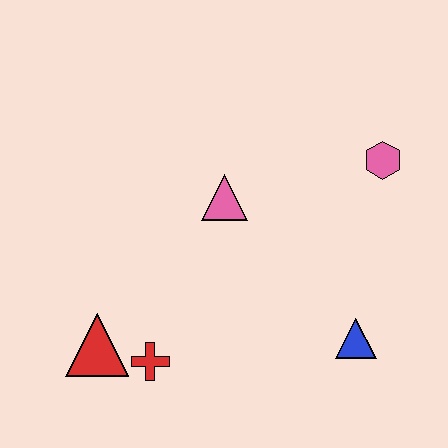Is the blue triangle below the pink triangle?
Yes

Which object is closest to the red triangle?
The red cross is closest to the red triangle.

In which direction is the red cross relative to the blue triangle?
The red cross is to the left of the blue triangle.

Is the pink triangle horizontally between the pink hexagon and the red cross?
Yes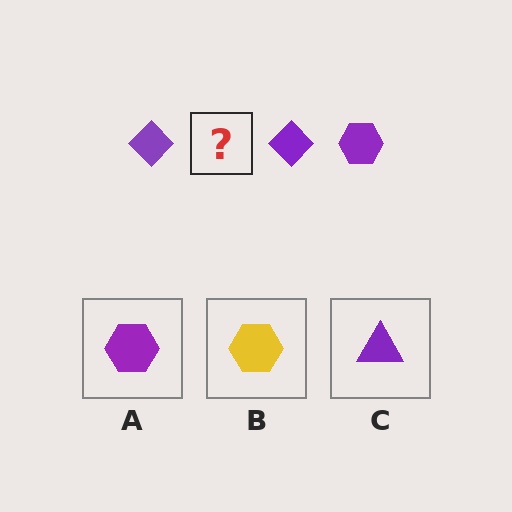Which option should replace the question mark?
Option A.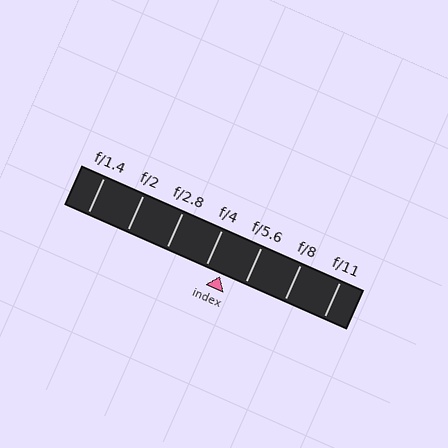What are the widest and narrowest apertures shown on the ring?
The widest aperture shown is f/1.4 and the narrowest is f/11.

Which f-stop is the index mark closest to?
The index mark is closest to f/4.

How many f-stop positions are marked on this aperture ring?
There are 7 f-stop positions marked.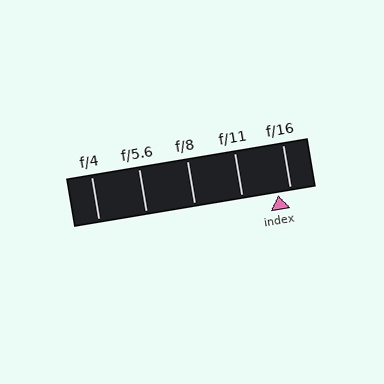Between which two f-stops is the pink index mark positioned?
The index mark is between f/11 and f/16.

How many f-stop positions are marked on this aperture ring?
There are 5 f-stop positions marked.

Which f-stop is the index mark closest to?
The index mark is closest to f/16.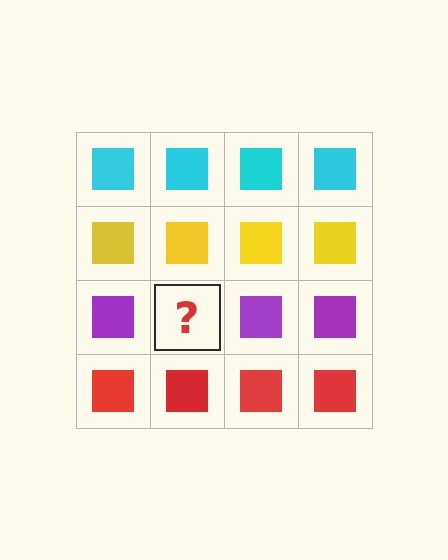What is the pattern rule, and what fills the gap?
The rule is that each row has a consistent color. The gap should be filled with a purple square.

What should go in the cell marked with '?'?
The missing cell should contain a purple square.